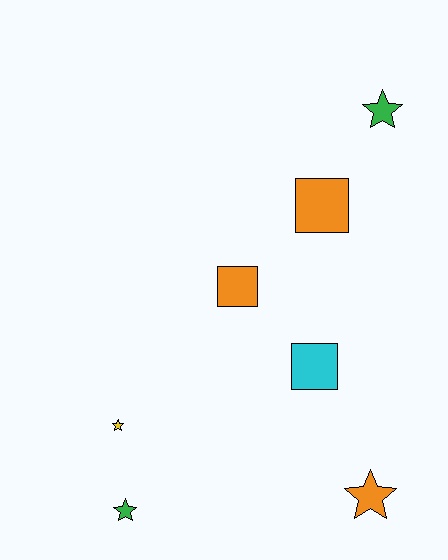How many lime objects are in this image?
There are no lime objects.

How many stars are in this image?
There are 4 stars.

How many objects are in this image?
There are 7 objects.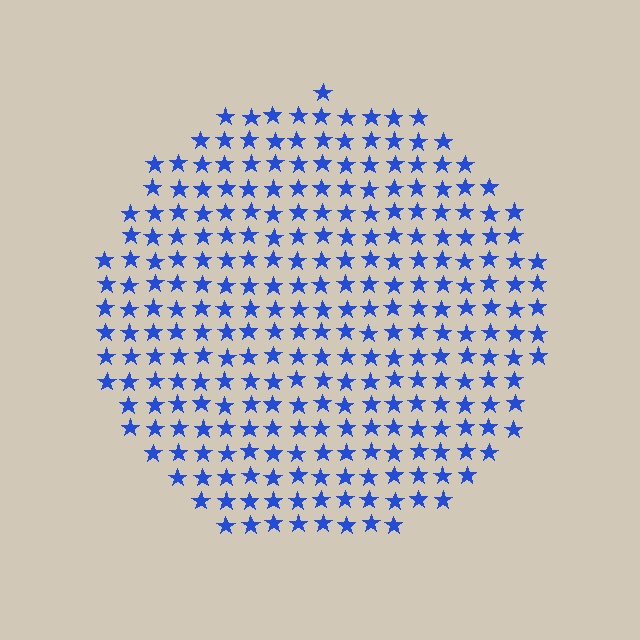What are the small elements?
The small elements are stars.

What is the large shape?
The large shape is a circle.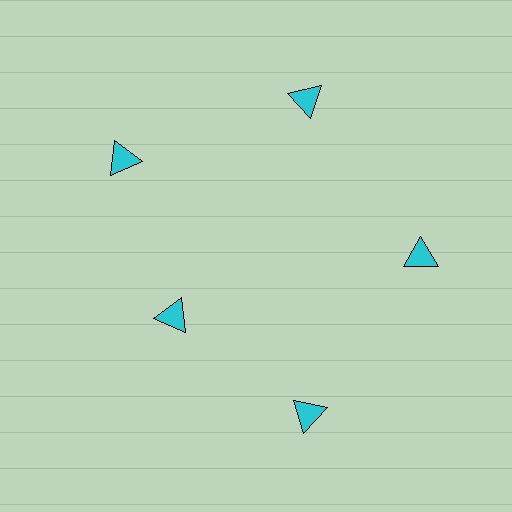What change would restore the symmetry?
The symmetry would be restored by moving it outward, back onto the ring so that all 5 triangles sit at equal angles and equal distance from the center.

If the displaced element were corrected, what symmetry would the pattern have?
It would have 5-fold rotational symmetry — the pattern would map onto itself every 72 degrees.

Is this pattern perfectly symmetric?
No. The 5 cyan triangles are arranged in a ring, but one element near the 8 o'clock position is pulled inward toward the center, breaking the 5-fold rotational symmetry.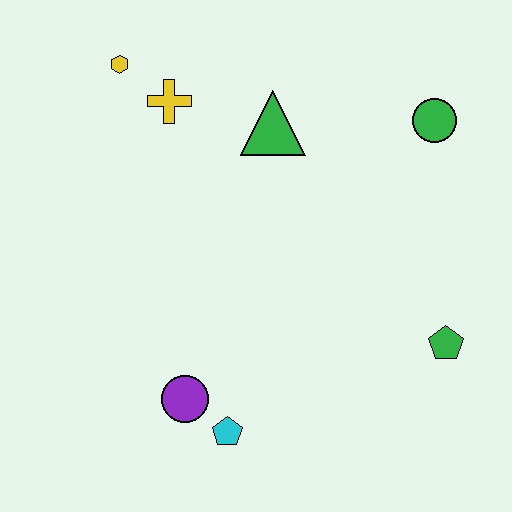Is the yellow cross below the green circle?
No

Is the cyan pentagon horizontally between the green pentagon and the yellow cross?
Yes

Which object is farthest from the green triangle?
The cyan pentagon is farthest from the green triangle.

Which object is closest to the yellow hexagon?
The yellow cross is closest to the yellow hexagon.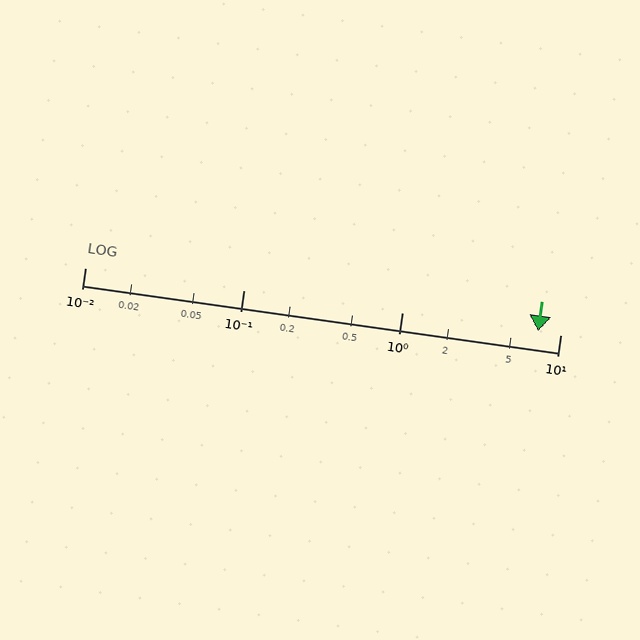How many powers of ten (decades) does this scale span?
The scale spans 3 decades, from 0.01 to 10.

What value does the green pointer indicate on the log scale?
The pointer indicates approximately 7.2.